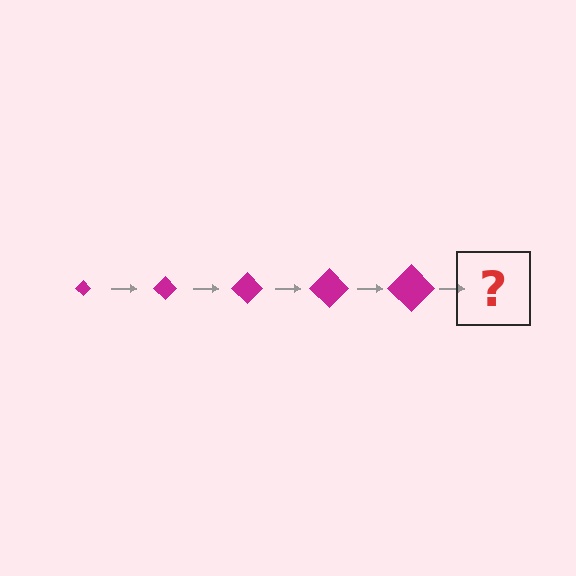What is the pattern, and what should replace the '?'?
The pattern is that the diamond gets progressively larger each step. The '?' should be a magenta diamond, larger than the previous one.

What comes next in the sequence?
The next element should be a magenta diamond, larger than the previous one.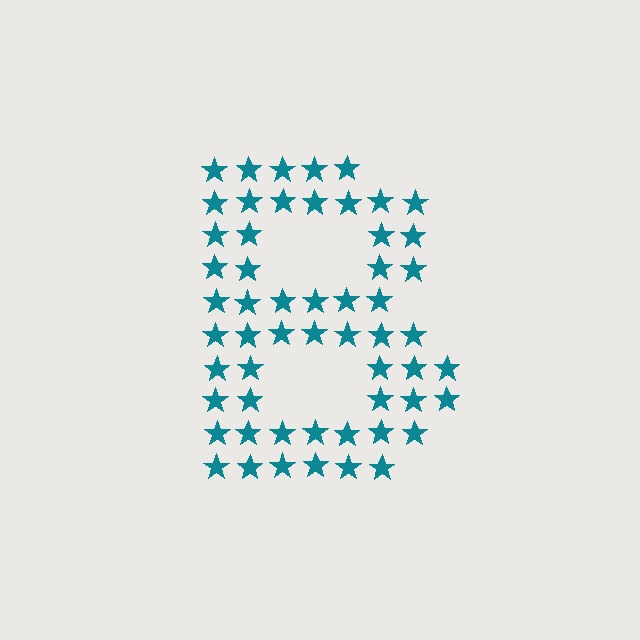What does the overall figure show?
The overall figure shows the letter B.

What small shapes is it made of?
It is made of small stars.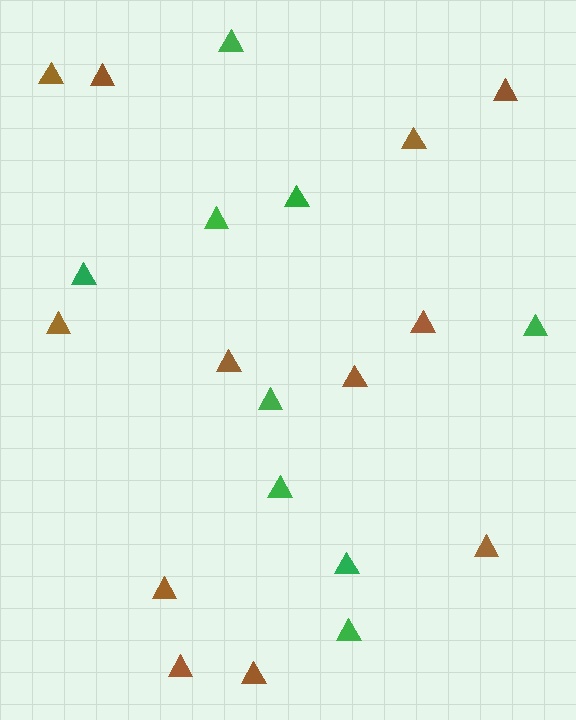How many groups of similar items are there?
There are 2 groups: one group of green triangles (9) and one group of brown triangles (12).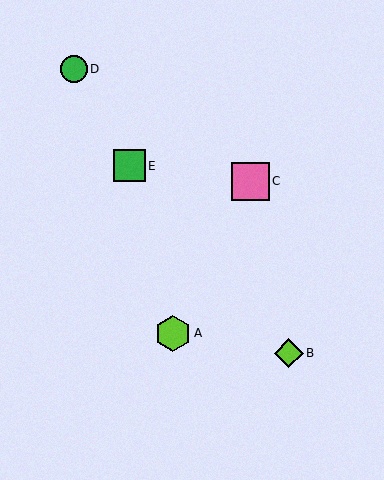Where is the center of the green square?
The center of the green square is at (129, 166).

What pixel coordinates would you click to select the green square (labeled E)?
Click at (129, 166) to select the green square E.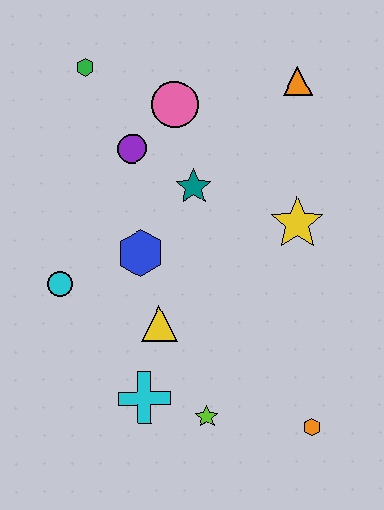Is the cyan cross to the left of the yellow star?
Yes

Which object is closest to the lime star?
The cyan cross is closest to the lime star.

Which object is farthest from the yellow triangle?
The orange triangle is farthest from the yellow triangle.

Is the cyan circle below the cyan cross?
No